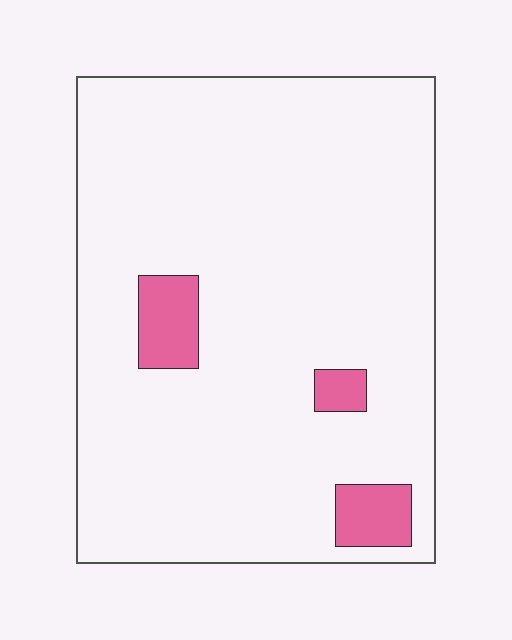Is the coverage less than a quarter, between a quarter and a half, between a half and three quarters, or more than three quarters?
Less than a quarter.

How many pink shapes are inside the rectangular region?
3.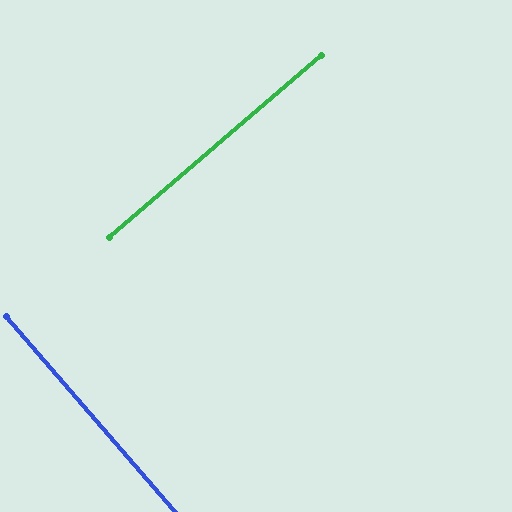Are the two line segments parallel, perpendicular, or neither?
Perpendicular — they meet at approximately 90°.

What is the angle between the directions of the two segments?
Approximately 90 degrees.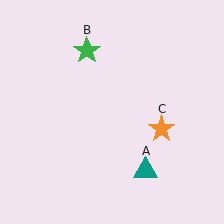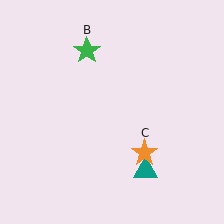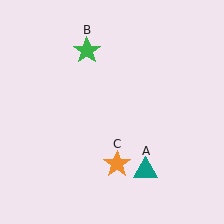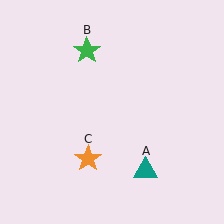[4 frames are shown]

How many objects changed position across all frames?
1 object changed position: orange star (object C).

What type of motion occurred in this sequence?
The orange star (object C) rotated clockwise around the center of the scene.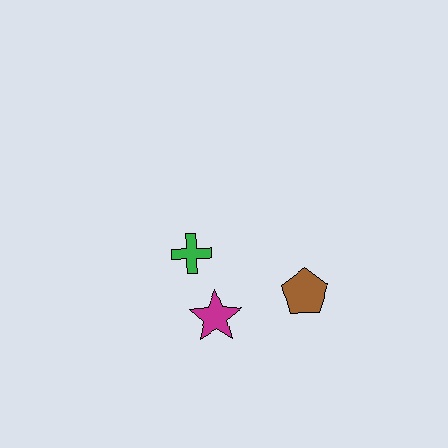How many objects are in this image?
There are 3 objects.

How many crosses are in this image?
There is 1 cross.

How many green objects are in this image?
There is 1 green object.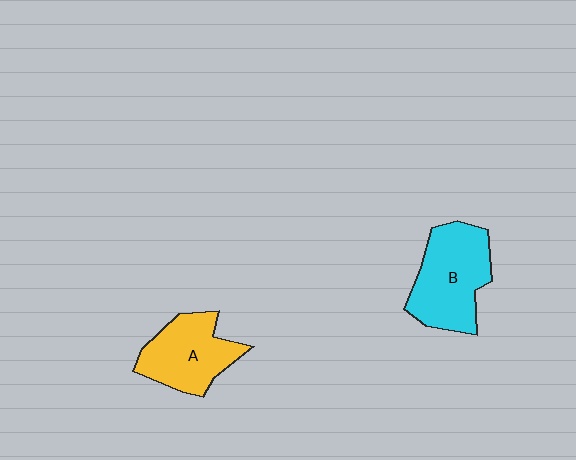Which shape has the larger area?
Shape B (cyan).